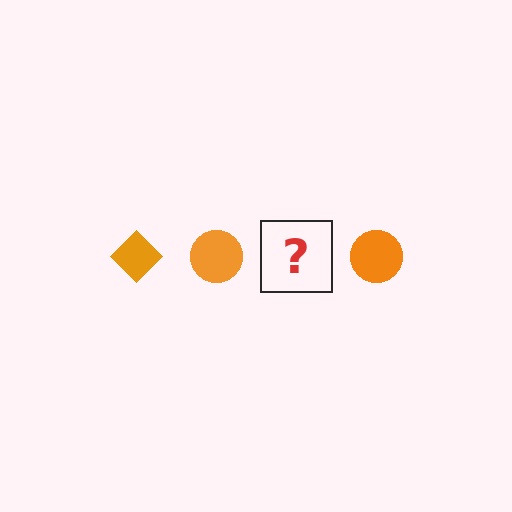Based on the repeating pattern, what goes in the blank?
The blank should be an orange diamond.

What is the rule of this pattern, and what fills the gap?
The rule is that the pattern cycles through diamond, circle shapes in orange. The gap should be filled with an orange diamond.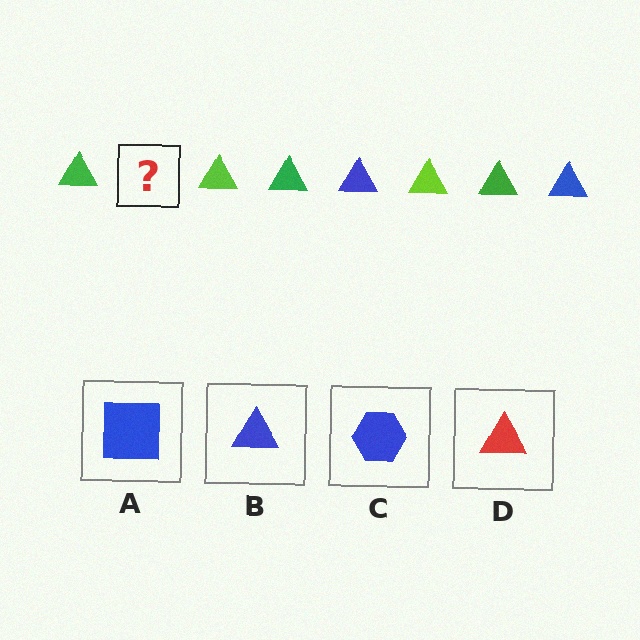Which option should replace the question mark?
Option B.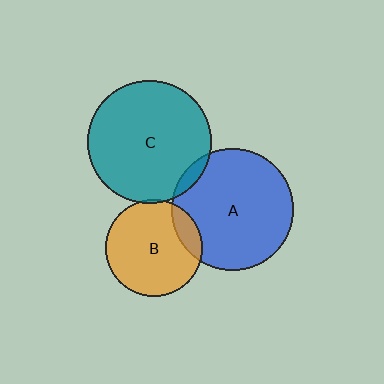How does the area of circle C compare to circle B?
Approximately 1.6 times.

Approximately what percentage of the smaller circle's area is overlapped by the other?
Approximately 5%.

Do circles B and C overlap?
Yes.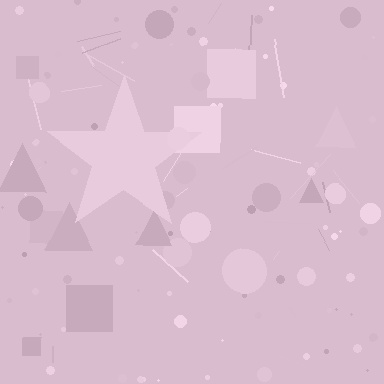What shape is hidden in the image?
A star is hidden in the image.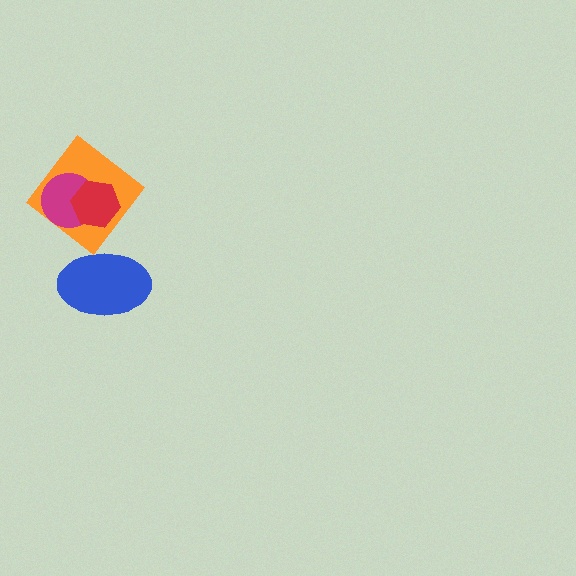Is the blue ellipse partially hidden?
No, no other shape covers it.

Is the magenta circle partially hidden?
Yes, it is partially covered by another shape.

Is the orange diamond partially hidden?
Yes, it is partially covered by another shape.